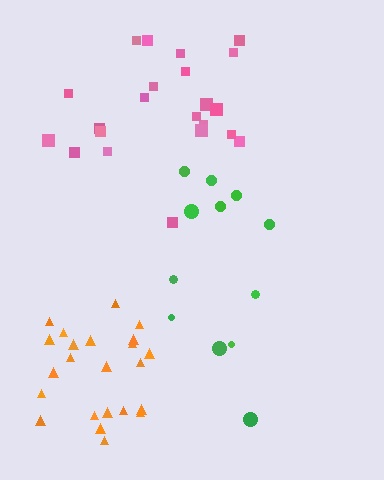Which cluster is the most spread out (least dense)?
Green.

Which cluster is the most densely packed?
Orange.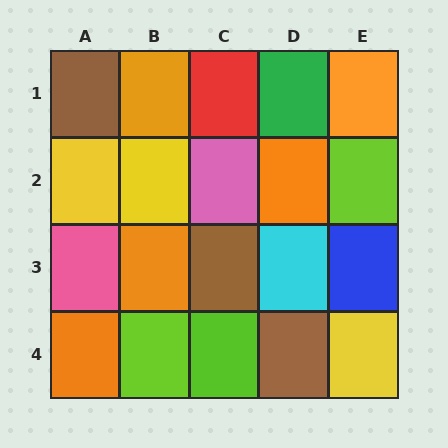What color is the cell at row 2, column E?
Lime.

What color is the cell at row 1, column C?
Red.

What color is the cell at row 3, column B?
Orange.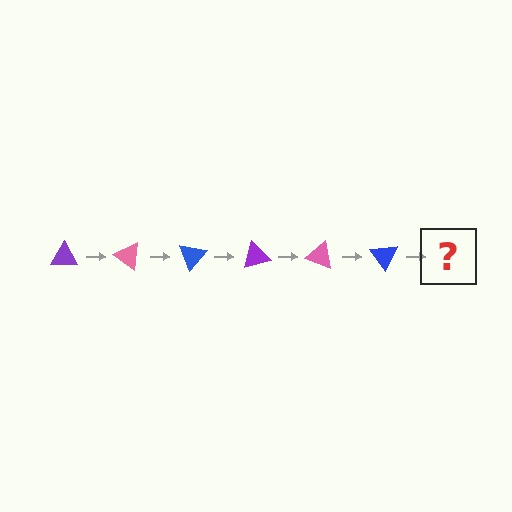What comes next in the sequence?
The next element should be a purple triangle, rotated 210 degrees from the start.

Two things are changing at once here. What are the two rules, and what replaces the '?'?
The two rules are that it rotates 35 degrees each step and the color cycles through purple, pink, and blue. The '?' should be a purple triangle, rotated 210 degrees from the start.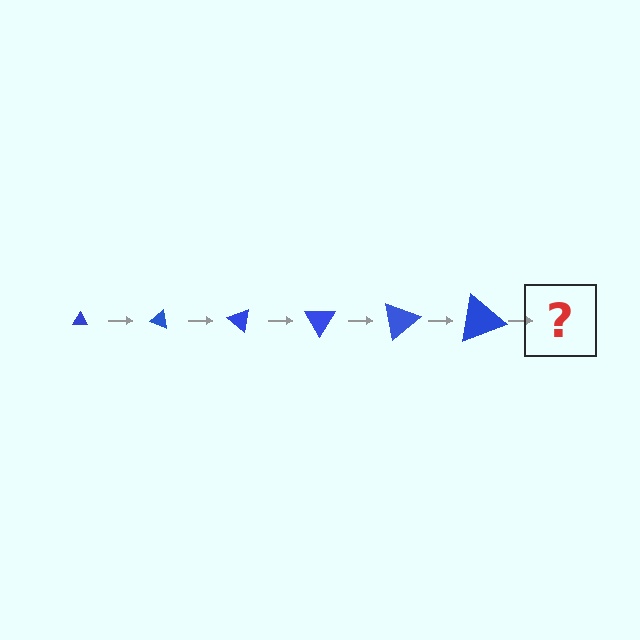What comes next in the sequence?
The next element should be a triangle, larger than the previous one and rotated 120 degrees from the start.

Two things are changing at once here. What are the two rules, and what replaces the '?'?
The two rules are that the triangle grows larger each step and it rotates 20 degrees each step. The '?' should be a triangle, larger than the previous one and rotated 120 degrees from the start.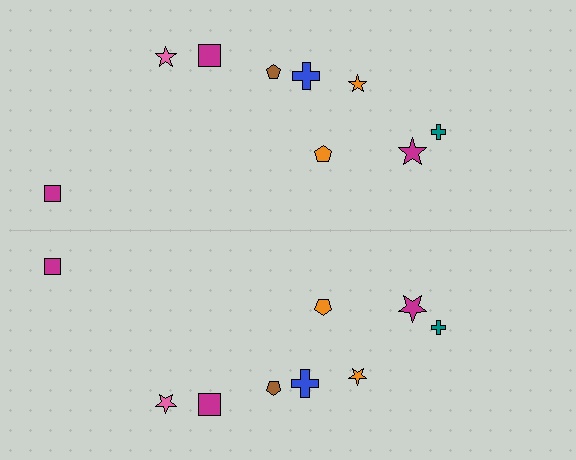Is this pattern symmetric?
Yes, this pattern has bilateral (reflection) symmetry.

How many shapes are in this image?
There are 18 shapes in this image.